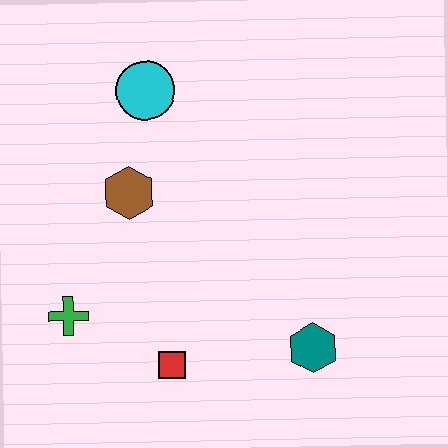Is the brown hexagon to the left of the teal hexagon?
Yes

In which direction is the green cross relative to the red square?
The green cross is to the left of the red square.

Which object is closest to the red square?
The green cross is closest to the red square.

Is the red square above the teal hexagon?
No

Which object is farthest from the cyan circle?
The teal hexagon is farthest from the cyan circle.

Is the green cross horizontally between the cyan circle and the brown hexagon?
No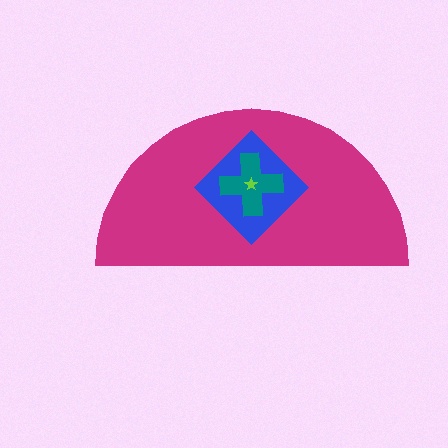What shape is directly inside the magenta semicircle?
The blue diamond.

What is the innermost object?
The lime star.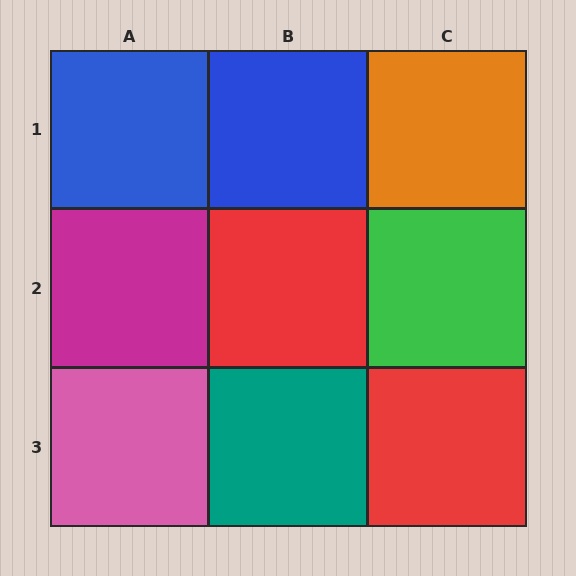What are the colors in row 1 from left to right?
Blue, blue, orange.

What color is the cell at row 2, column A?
Magenta.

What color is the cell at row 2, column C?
Green.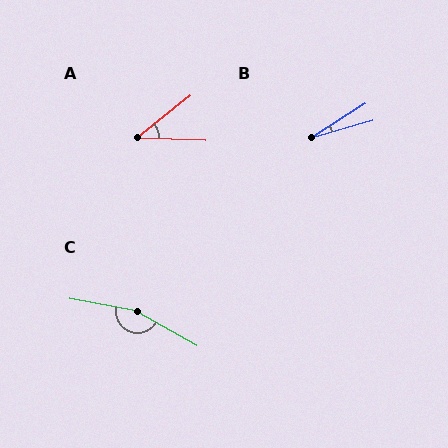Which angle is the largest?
C, at approximately 161 degrees.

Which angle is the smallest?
B, at approximately 17 degrees.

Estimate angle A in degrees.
Approximately 41 degrees.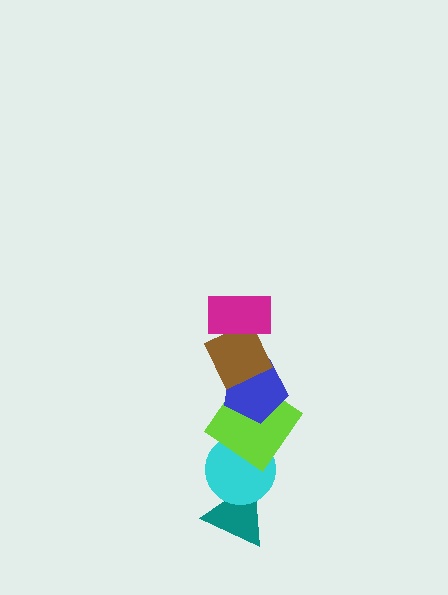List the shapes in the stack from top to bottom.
From top to bottom: the magenta rectangle, the brown square, the blue pentagon, the lime diamond, the cyan circle, the teal triangle.